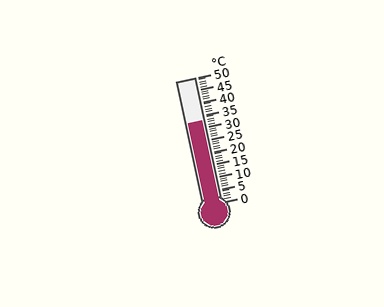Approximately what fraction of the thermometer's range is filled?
The thermometer is filled to approximately 65% of its range.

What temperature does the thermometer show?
The thermometer shows approximately 33°C.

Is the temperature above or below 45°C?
The temperature is below 45°C.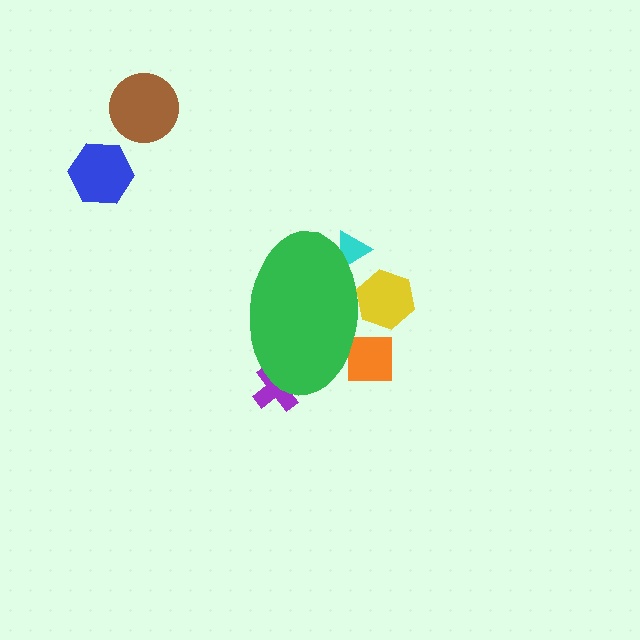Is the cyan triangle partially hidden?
Yes, the cyan triangle is partially hidden behind the green ellipse.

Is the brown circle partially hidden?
No, the brown circle is fully visible.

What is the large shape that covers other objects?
A green ellipse.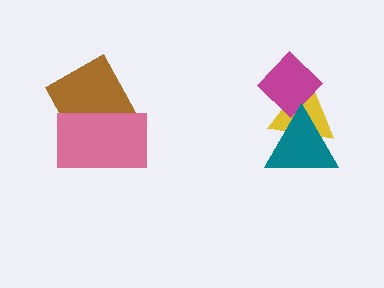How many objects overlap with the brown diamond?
1 object overlaps with the brown diamond.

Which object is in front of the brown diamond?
The pink rectangle is in front of the brown diamond.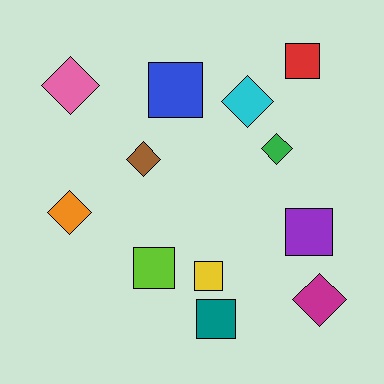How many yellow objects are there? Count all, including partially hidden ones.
There is 1 yellow object.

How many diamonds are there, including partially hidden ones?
There are 6 diamonds.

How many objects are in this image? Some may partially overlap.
There are 12 objects.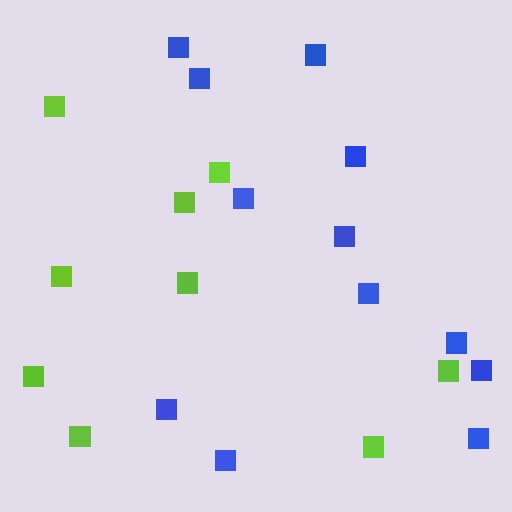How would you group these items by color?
There are 2 groups: one group of blue squares (12) and one group of lime squares (9).